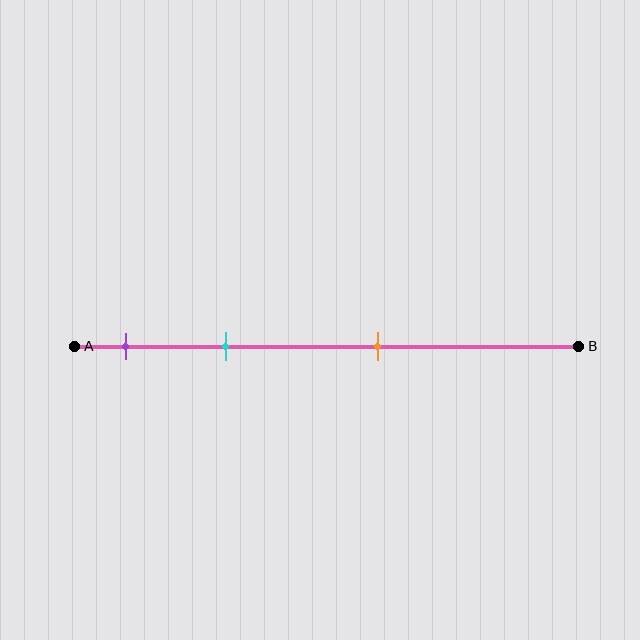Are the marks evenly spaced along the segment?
No, the marks are not evenly spaced.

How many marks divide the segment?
There are 3 marks dividing the segment.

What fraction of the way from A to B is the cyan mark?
The cyan mark is approximately 30% (0.3) of the way from A to B.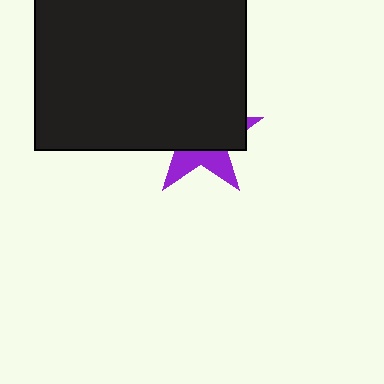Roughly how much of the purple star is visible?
A small part of it is visible (roughly 33%).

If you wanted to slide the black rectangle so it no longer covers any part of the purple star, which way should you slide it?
Slide it up — that is the most direct way to separate the two shapes.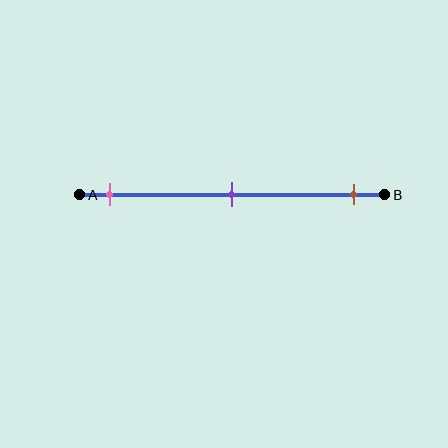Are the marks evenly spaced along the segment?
Yes, the marks are approximately evenly spaced.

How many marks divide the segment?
There are 3 marks dividing the segment.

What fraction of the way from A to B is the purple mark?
The purple mark is approximately 50% (0.5) of the way from A to B.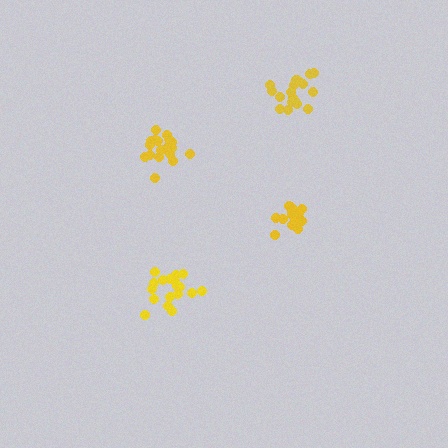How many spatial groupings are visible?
There are 4 spatial groupings.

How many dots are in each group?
Group 1: 19 dots, Group 2: 20 dots, Group 3: 20 dots, Group 4: 17 dots (76 total).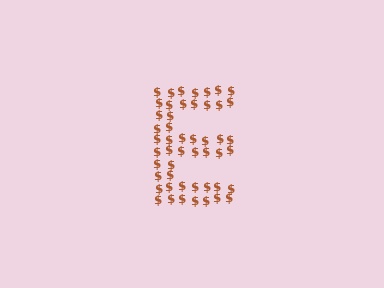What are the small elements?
The small elements are dollar signs.